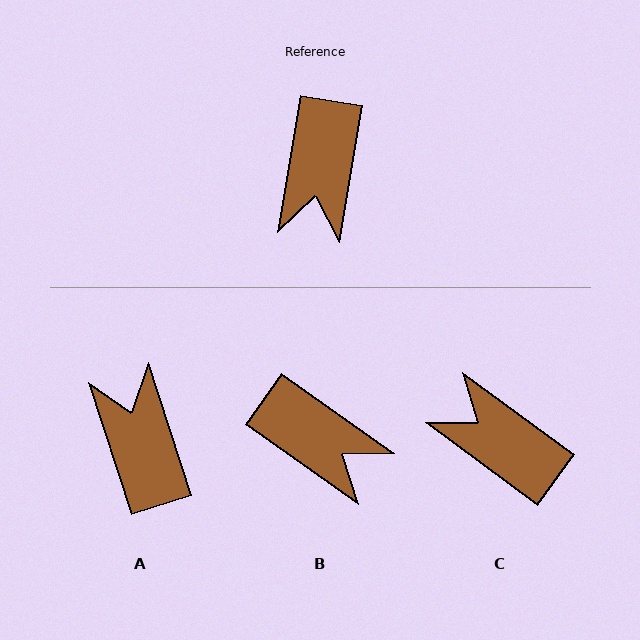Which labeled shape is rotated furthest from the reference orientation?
A, about 152 degrees away.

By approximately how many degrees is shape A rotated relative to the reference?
Approximately 152 degrees clockwise.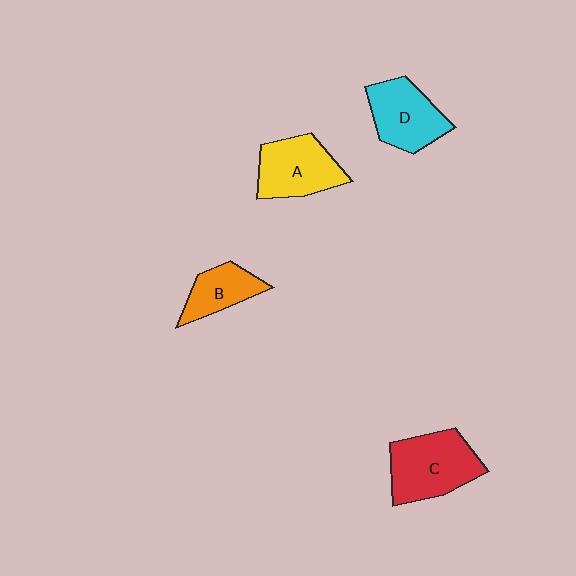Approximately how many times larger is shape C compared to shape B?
Approximately 1.7 times.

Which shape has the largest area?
Shape C (red).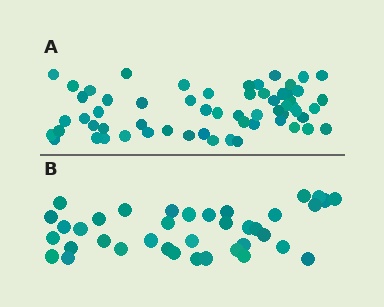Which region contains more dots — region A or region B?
Region A (the top region) has more dots.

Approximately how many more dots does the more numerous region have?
Region A has approximately 20 more dots than region B.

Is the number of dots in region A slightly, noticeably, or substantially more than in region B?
Region A has substantially more. The ratio is roughly 1.6 to 1.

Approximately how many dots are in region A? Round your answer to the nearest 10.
About 60 dots.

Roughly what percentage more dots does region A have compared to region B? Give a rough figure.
About 60% more.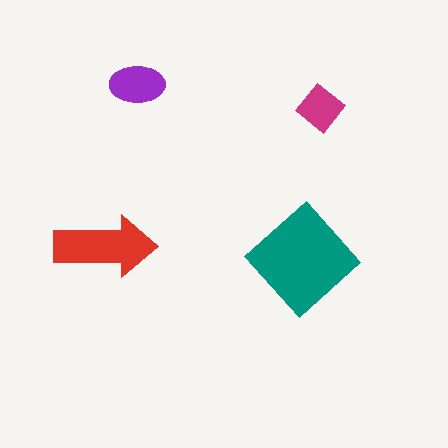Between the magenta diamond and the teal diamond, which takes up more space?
The teal diamond.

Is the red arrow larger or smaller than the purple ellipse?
Larger.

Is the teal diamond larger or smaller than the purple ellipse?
Larger.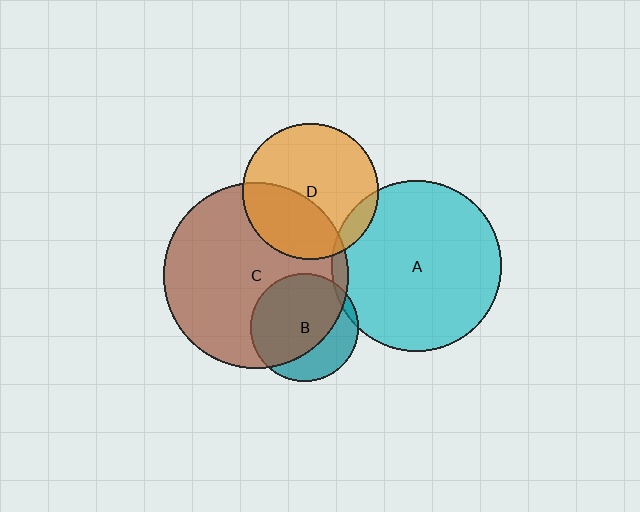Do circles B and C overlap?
Yes.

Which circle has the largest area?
Circle C (brown).